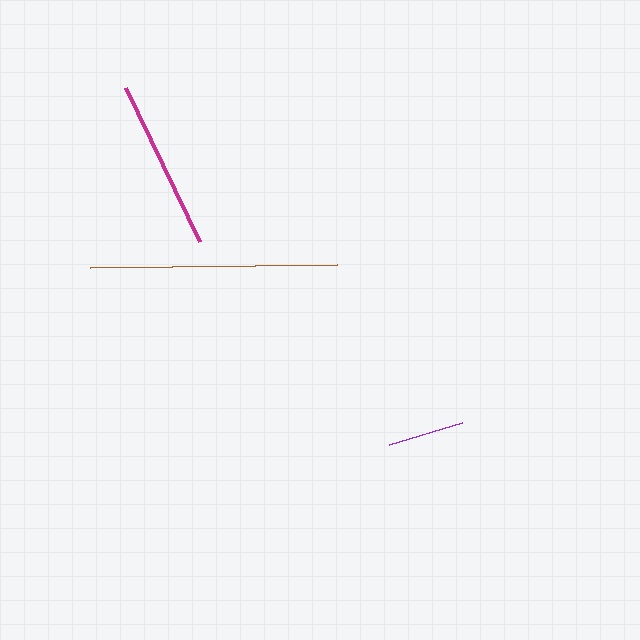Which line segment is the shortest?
The purple line is the shortest at approximately 77 pixels.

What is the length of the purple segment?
The purple segment is approximately 77 pixels long.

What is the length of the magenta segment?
The magenta segment is approximately 171 pixels long.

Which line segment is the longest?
The brown line is the longest at approximately 247 pixels.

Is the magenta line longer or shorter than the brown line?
The brown line is longer than the magenta line.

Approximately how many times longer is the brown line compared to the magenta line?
The brown line is approximately 1.4 times the length of the magenta line.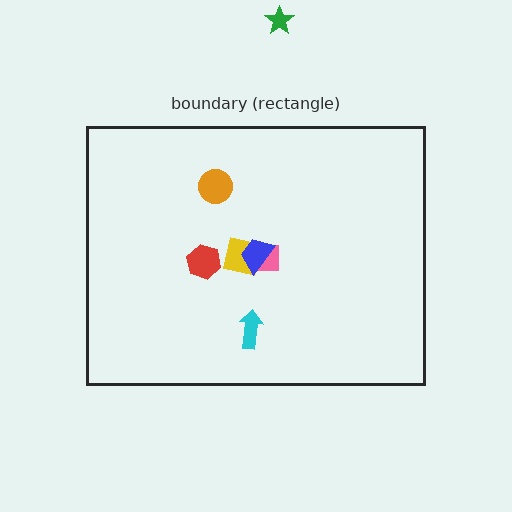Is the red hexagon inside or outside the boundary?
Inside.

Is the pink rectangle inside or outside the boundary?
Inside.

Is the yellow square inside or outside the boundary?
Inside.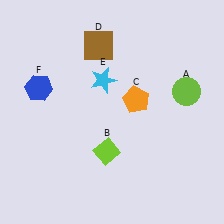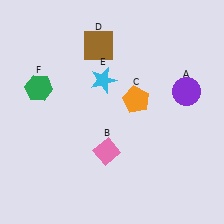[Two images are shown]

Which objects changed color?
A changed from lime to purple. B changed from lime to pink. F changed from blue to green.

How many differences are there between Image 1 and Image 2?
There are 3 differences between the two images.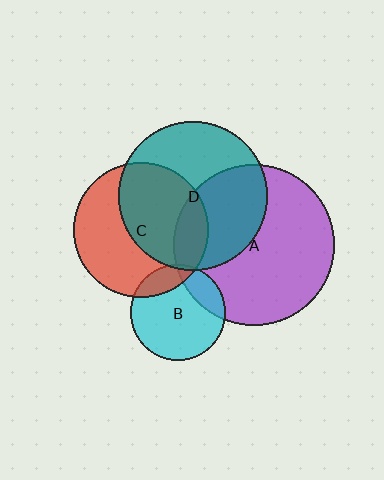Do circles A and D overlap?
Yes.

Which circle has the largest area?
Circle A (purple).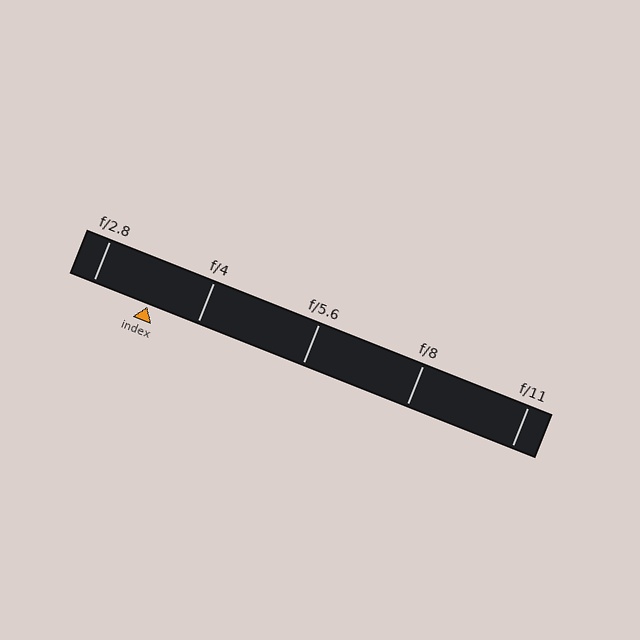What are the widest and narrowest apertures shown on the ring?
The widest aperture shown is f/2.8 and the narrowest is f/11.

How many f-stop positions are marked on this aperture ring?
There are 5 f-stop positions marked.